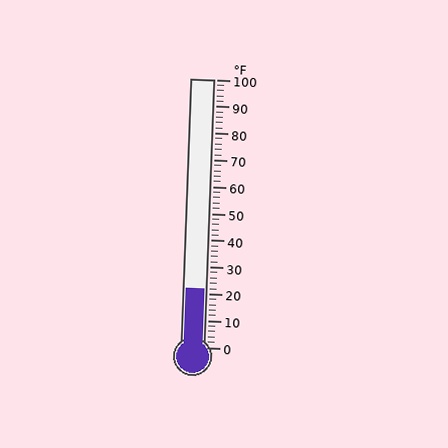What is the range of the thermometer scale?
The thermometer scale ranges from 0°F to 100°F.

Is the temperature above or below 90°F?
The temperature is below 90°F.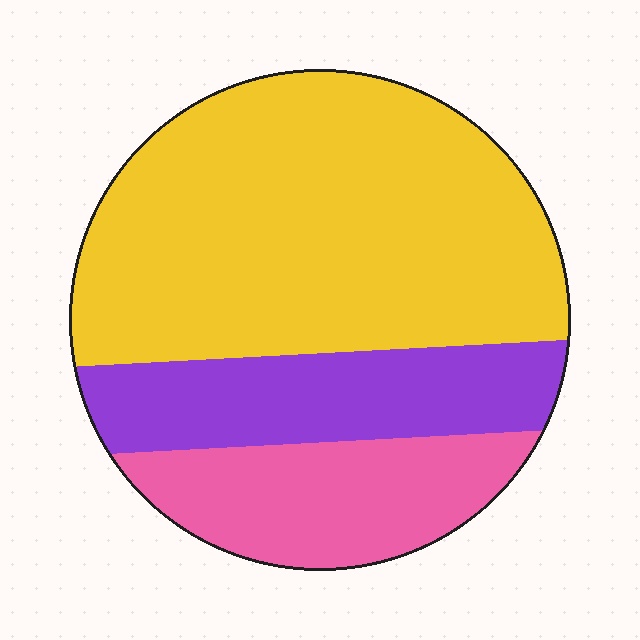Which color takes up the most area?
Yellow, at roughly 60%.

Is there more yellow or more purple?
Yellow.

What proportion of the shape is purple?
Purple covers about 20% of the shape.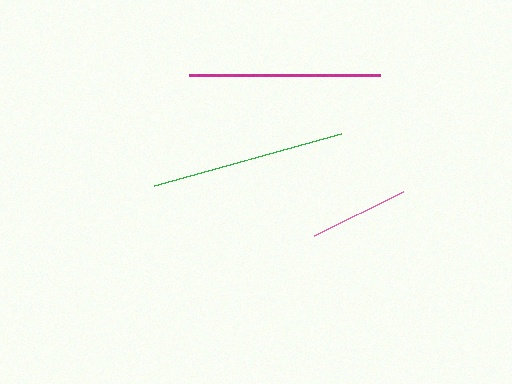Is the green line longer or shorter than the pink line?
The green line is longer than the pink line.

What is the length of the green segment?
The green segment is approximately 194 pixels long.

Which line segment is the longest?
The green line is the longest at approximately 194 pixels.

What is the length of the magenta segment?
The magenta segment is approximately 191 pixels long.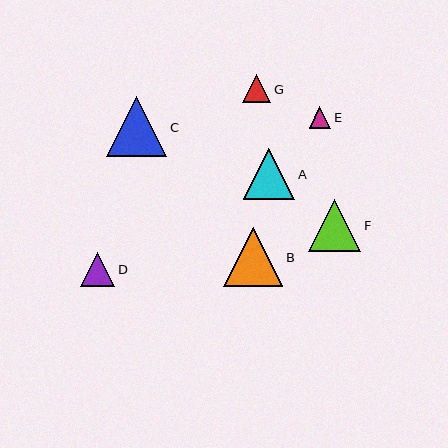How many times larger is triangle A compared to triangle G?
Triangle A is approximately 1.8 times the size of triangle G.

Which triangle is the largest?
Triangle C is the largest with a size of approximately 60 pixels.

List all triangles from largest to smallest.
From largest to smallest: C, B, F, A, D, G, E.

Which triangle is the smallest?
Triangle E is the smallest with a size of approximately 22 pixels.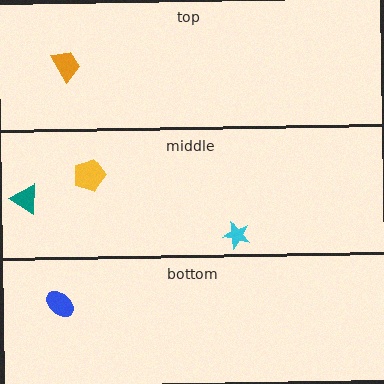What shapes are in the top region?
The orange trapezoid.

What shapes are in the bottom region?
The blue ellipse.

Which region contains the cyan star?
The middle region.